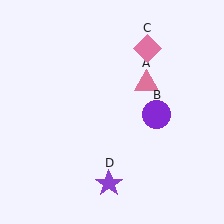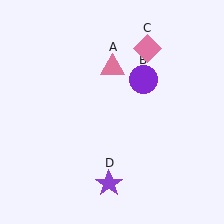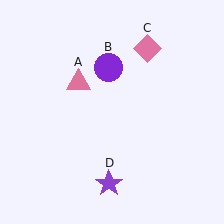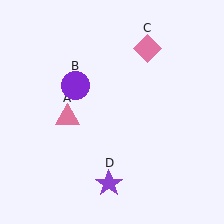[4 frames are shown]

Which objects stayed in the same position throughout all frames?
Pink diamond (object C) and purple star (object D) remained stationary.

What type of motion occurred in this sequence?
The pink triangle (object A), purple circle (object B) rotated counterclockwise around the center of the scene.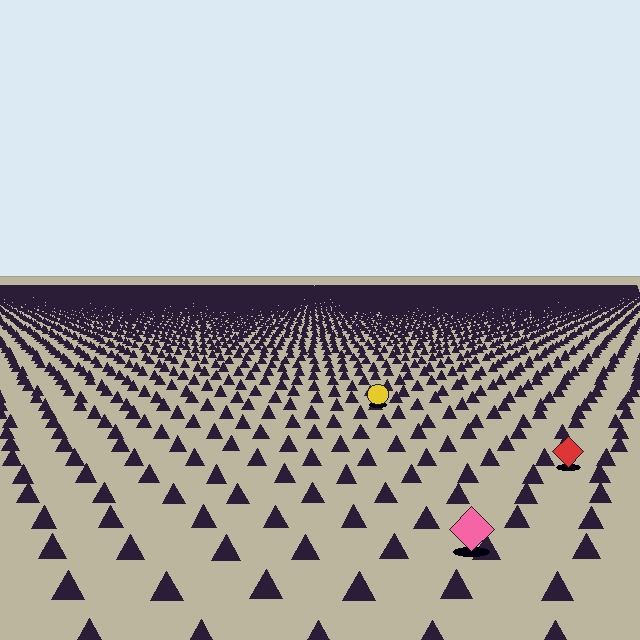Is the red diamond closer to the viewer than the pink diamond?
No. The pink diamond is closer — you can tell from the texture gradient: the ground texture is coarser near it.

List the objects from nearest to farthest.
From nearest to farthest: the pink diamond, the red diamond, the yellow circle.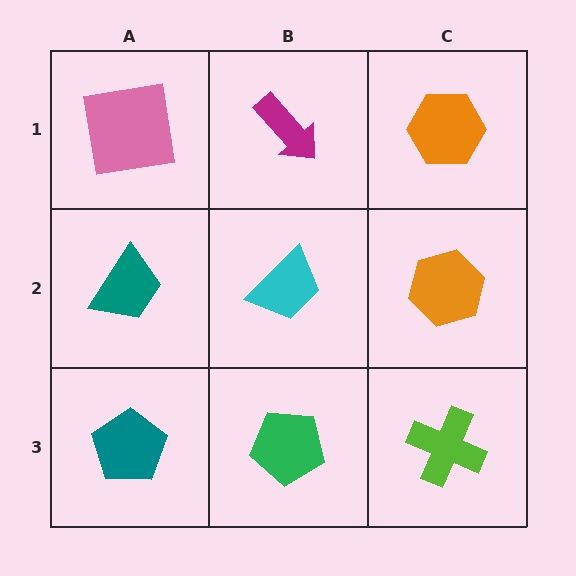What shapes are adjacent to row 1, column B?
A cyan trapezoid (row 2, column B), a pink square (row 1, column A), an orange hexagon (row 1, column C).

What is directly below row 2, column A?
A teal pentagon.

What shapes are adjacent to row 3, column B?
A cyan trapezoid (row 2, column B), a teal pentagon (row 3, column A), a lime cross (row 3, column C).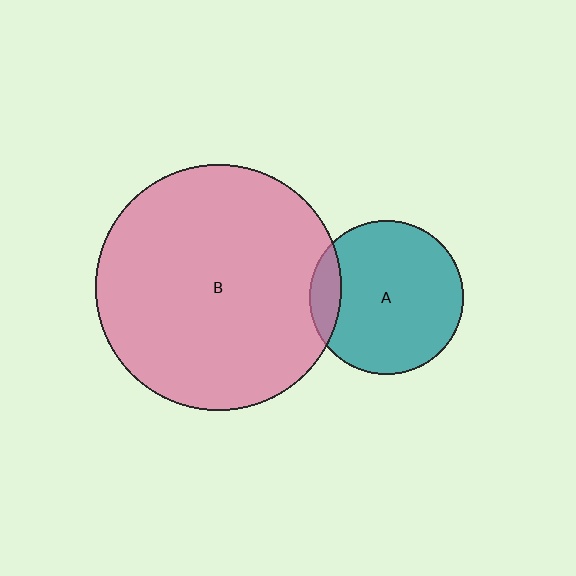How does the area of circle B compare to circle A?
Approximately 2.6 times.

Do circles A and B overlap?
Yes.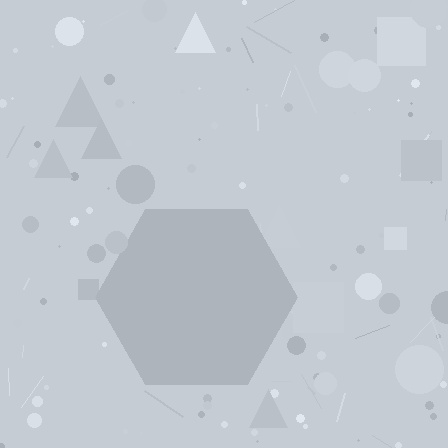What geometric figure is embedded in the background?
A hexagon is embedded in the background.